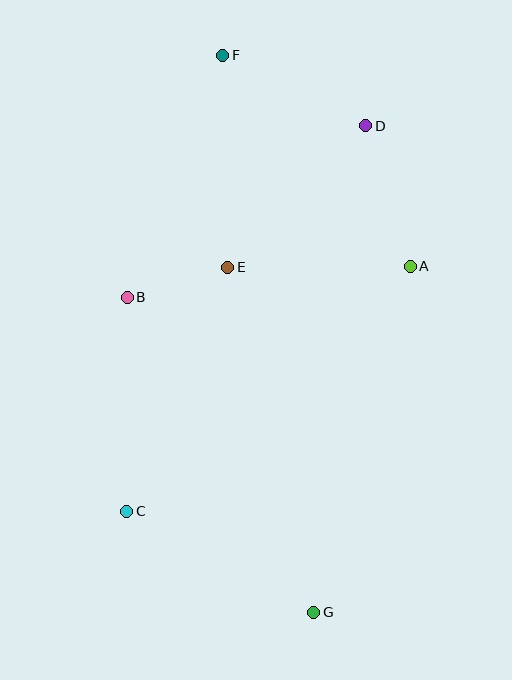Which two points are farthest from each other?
Points F and G are farthest from each other.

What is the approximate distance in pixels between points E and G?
The distance between E and G is approximately 355 pixels.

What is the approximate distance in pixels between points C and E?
The distance between C and E is approximately 264 pixels.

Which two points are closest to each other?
Points B and E are closest to each other.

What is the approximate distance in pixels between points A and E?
The distance between A and E is approximately 183 pixels.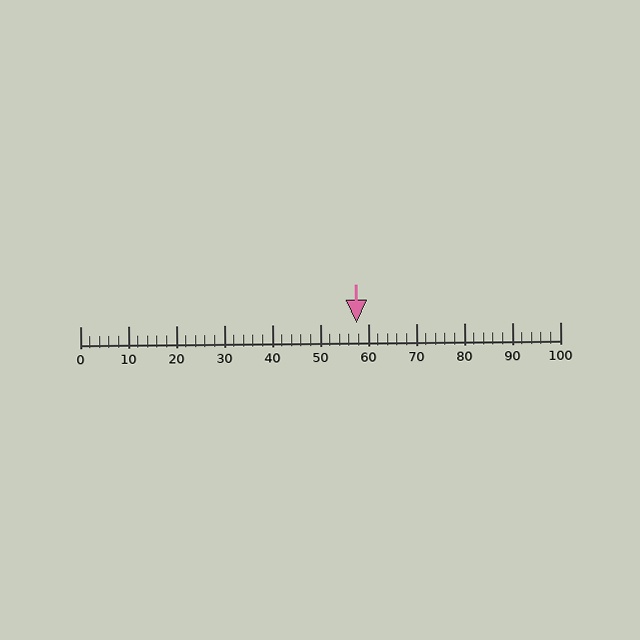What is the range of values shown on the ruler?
The ruler shows values from 0 to 100.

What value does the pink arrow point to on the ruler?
The pink arrow points to approximately 58.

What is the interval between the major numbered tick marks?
The major tick marks are spaced 10 units apart.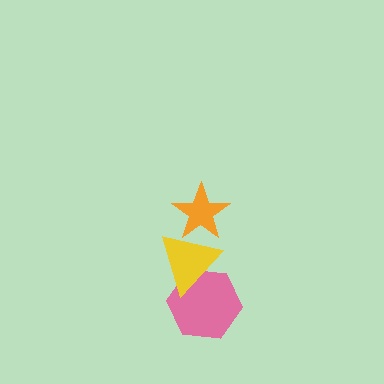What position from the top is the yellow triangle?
The yellow triangle is 2nd from the top.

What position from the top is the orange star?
The orange star is 1st from the top.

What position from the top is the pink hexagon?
The pink hexagon is 3rd from the top.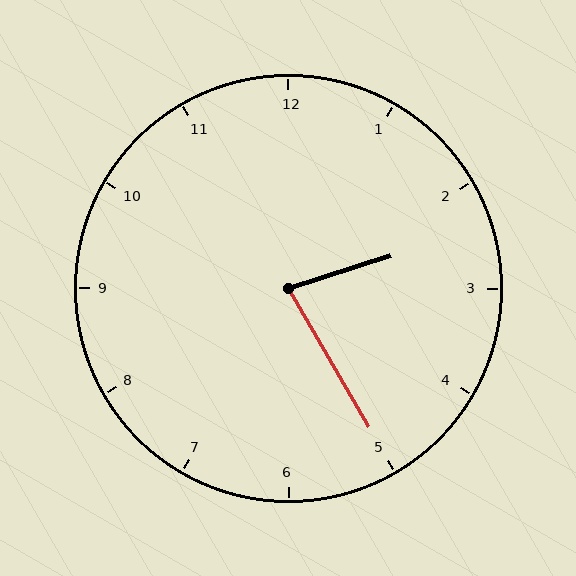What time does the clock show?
2:25.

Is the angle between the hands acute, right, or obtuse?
It is acute.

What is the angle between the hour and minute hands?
Approximately 78 degrees.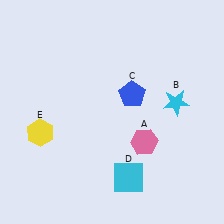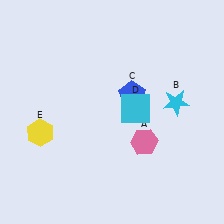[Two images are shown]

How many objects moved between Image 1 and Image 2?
1 object moved between the two images.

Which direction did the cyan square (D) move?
The cyan square (D) moved up.